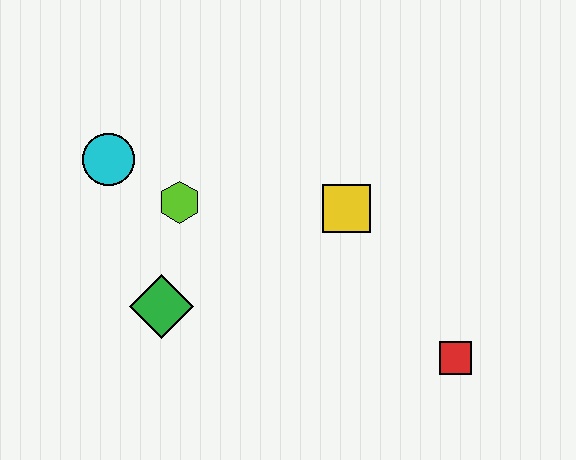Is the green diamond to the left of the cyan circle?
No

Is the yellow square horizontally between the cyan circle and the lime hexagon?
No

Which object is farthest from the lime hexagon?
The red square is farthest from the lime hexagon.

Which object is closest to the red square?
The yellow square is closest to the red square.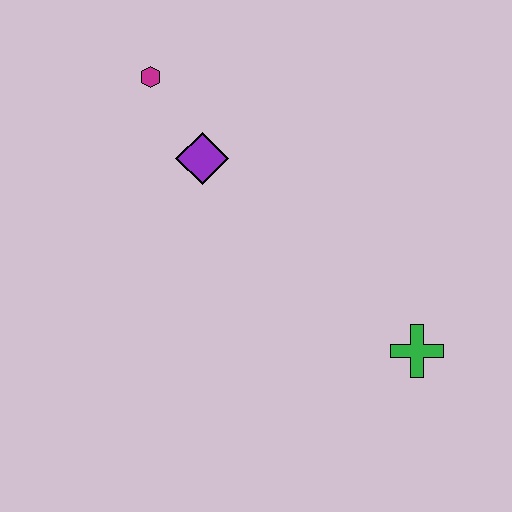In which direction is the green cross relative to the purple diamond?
The green cross is to the right of the purple diamond.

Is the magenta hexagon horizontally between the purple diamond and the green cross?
No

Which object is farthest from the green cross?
The magenta hexagon is farthest from the green cross.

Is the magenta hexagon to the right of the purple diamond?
No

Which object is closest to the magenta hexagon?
The purple diamond is closest to the magenta hexagon.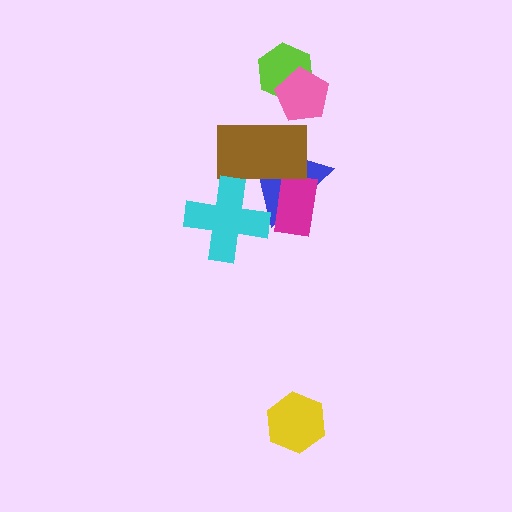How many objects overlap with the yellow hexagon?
0 objects overlap with the yellow hexagon.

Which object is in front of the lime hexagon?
The pink pentagon is in front of the lime hexagon.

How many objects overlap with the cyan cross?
2 objects overlap with the cyan cross.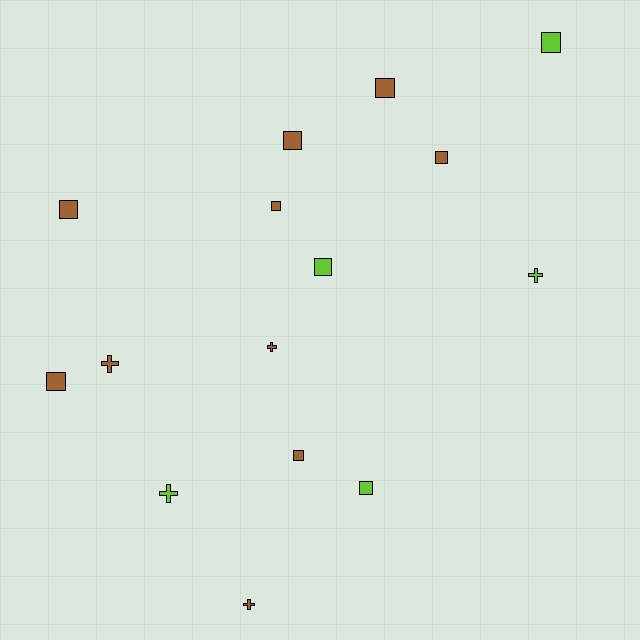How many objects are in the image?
There are 15 objects.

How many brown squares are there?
There are 7 brown squares.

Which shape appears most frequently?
Square, with 10 objects.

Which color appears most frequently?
Brown, with 10 objects.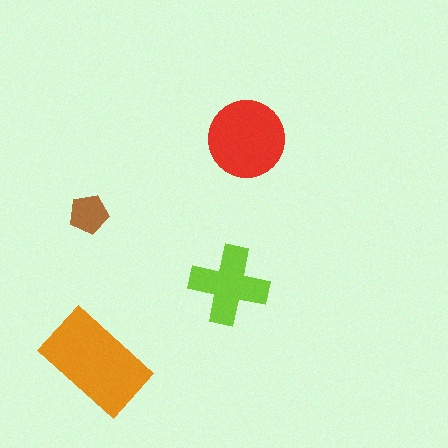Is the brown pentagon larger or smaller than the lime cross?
Smaller.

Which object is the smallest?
The brown pentagon.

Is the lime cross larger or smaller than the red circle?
Smaller.